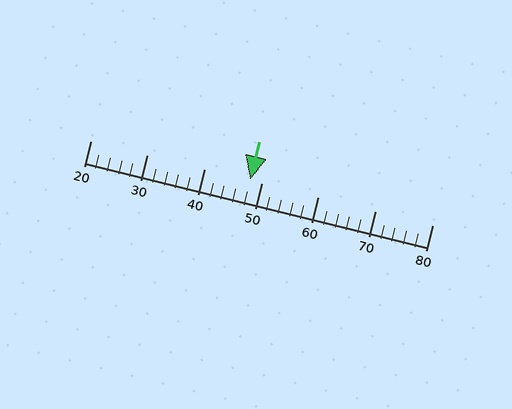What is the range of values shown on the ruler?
The ruler shows values from 20 to 80.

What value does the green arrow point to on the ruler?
The green arrow points to approximately 48.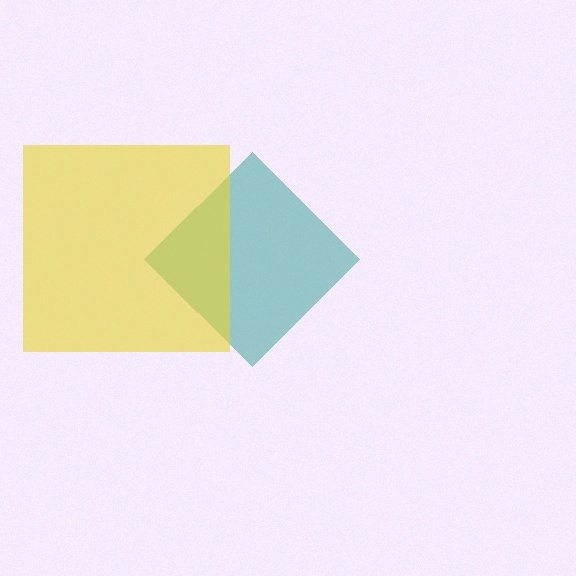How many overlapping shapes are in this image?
There are 2 overlapping shapes in the image.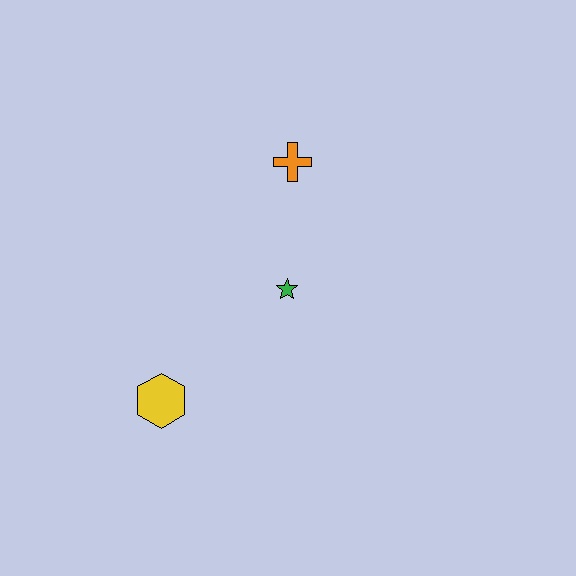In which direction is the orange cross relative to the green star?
The orange cross is above the green star.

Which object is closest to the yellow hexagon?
The green star is closest to the yellow hexagon.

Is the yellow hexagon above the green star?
No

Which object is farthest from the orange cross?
The yellow hexagon is farthest from the orange cross.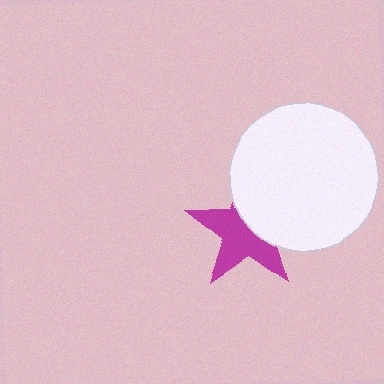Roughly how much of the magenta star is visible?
About half of it is visible (roughly 58%).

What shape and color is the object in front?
The object in front is a white circle.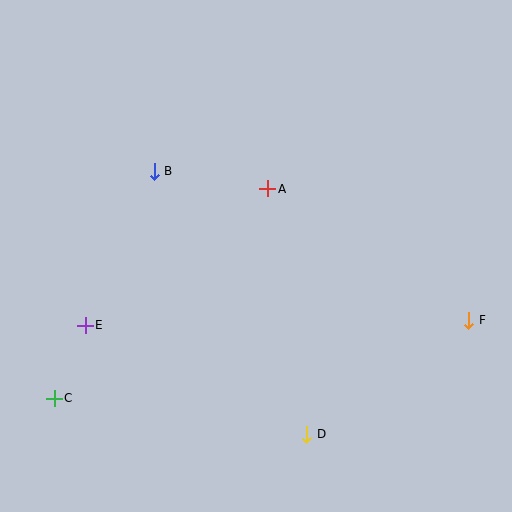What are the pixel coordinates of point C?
Point C is at (54, 398).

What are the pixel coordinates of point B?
Point B is at (154, 171).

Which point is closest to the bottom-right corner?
Point F is closest to the bottom-right corner.